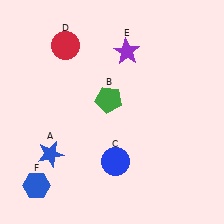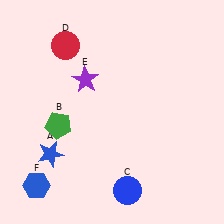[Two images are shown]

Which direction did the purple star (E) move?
The purple star (E) moved left.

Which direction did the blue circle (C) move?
The blue circle (C) moved down.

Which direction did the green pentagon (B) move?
The green pentagon (B) moved left.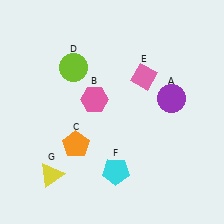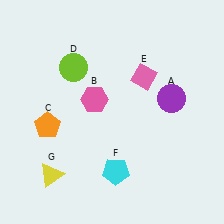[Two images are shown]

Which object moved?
The orange pentagon (C) moved left.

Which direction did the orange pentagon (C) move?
The orange pentagon (C) moved left.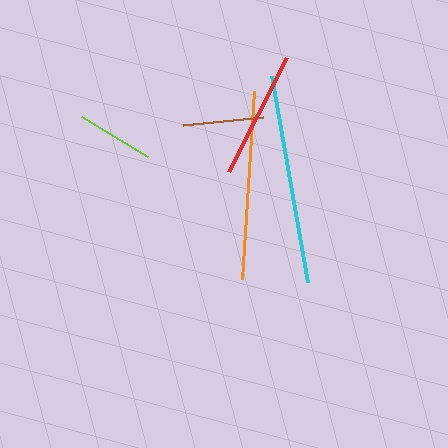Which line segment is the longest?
The cyan line is the longest at approximately 210 pixels.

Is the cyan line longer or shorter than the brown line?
The cyan line is longer than the brown line.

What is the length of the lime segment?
The lime segment is approximately 77 pixels long.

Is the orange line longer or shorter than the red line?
The orange line is longer than the red line.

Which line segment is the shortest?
The lime line is the shortest at approximately 77 pixels.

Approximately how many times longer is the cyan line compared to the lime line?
The cyan line is approximately 2.7 times the length of the lime line.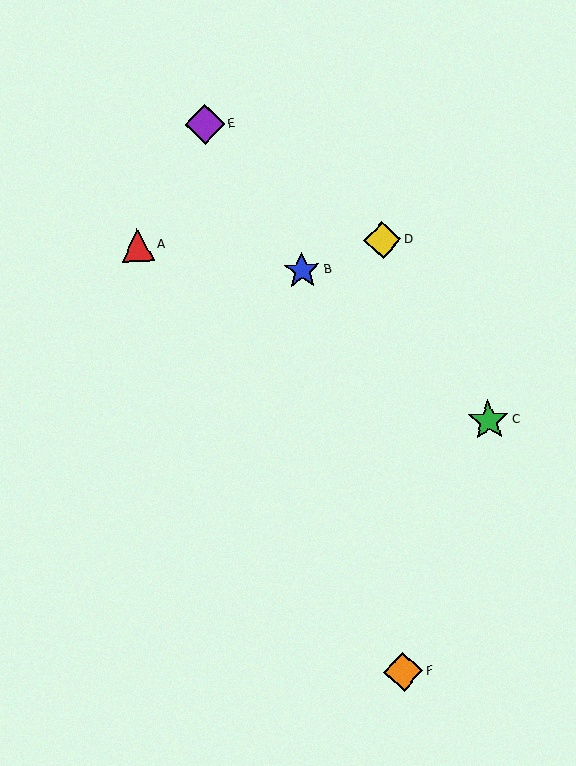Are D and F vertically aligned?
Yes, both are at x≈383.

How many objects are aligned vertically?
2 objects (D, F) are aligned vertically.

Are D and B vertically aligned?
No, D is at x≈383 and B is at x≈302.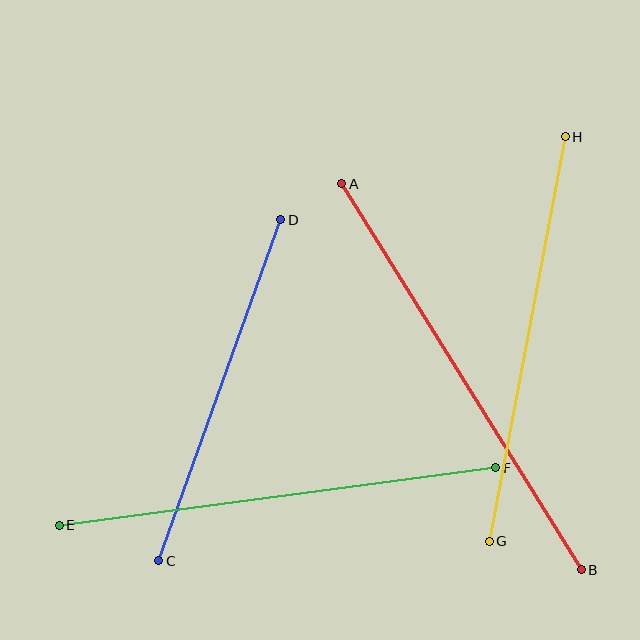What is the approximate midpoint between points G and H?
The midpoint is at approximately (527, 339) pixels.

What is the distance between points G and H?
The distance is approximately 412 pixels.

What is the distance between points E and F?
The distance is approximately 440 pixels.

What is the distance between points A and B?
The distance is approximately 454 pixels.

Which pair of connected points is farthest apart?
Points A and B are farthest apart.